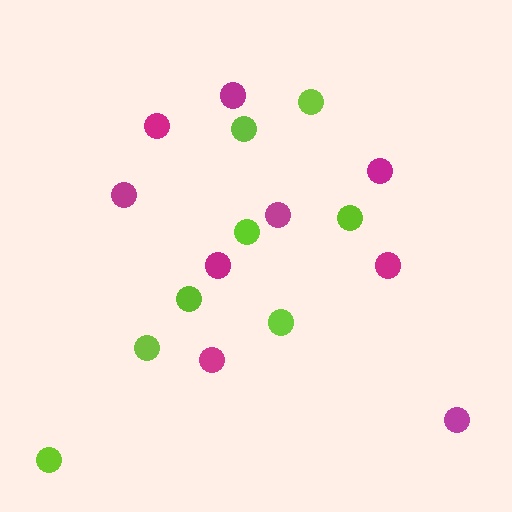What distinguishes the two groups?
There are 2 groups: one group of lime circles (8) and one group of magenta circles (9).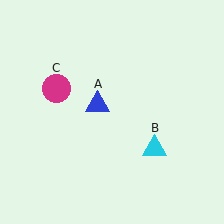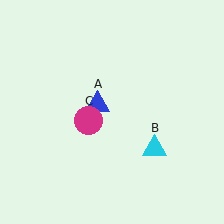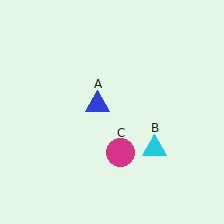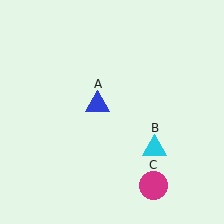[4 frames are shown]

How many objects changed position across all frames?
1 object changed position: magenta circle (object C).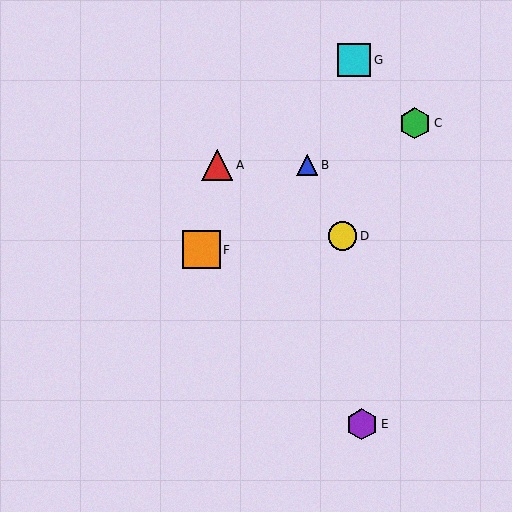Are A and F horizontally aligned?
No, A is at y≈165 and F is at y≈250.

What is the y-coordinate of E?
Object E is at y≈424.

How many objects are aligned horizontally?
2 objects (A, B) are aligned horizontally.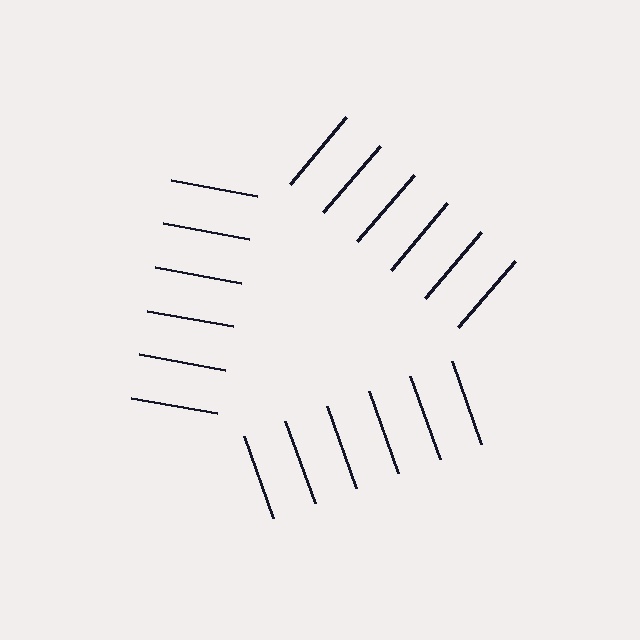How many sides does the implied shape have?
3 sides — the line-ends trace a triangle.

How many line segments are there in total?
18 — 6 along each of the 3 edges.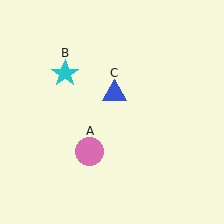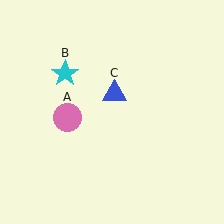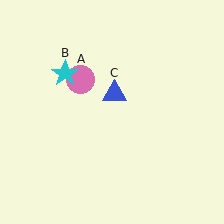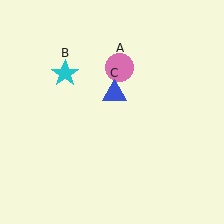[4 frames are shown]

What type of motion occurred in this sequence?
The pink circle (object A) rotated clockwise around the center of the scene.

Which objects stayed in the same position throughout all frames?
Cyan star (object B) and blue triangle (object C) remained stationary.